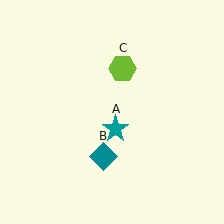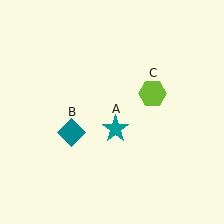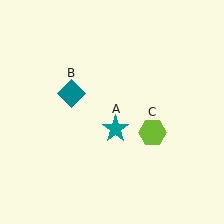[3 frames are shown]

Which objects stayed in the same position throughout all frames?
Teal star (object A) remained stationary.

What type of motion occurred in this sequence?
The teal diamond (object B), lime hexagon (object C) rotated clockwise around the center of the scene.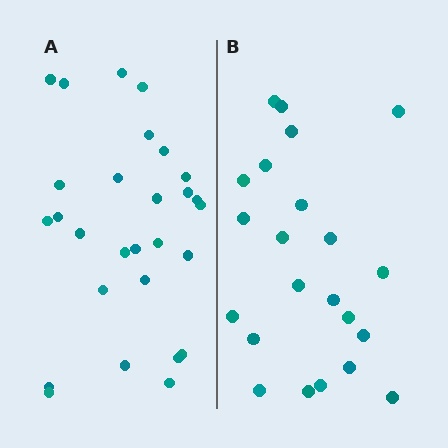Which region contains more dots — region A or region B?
Region A (the left region) has more dots.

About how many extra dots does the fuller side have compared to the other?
Region A has about 6 more dots than region B.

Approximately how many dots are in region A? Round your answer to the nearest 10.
About 30 dots. (The exact count is 28, which rounds to 30.)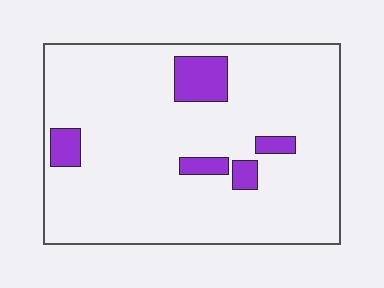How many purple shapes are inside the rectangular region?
5.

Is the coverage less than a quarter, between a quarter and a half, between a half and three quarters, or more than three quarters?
Less than a quarter.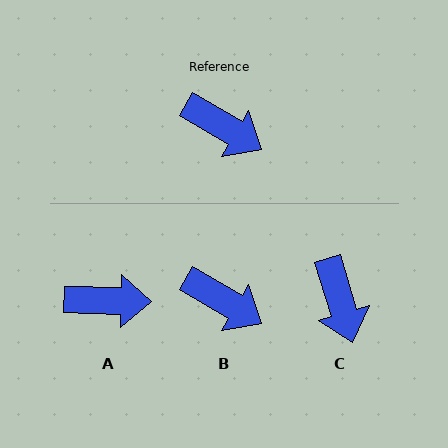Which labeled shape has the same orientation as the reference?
B.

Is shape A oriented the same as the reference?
No, it is off by about 30 degrees.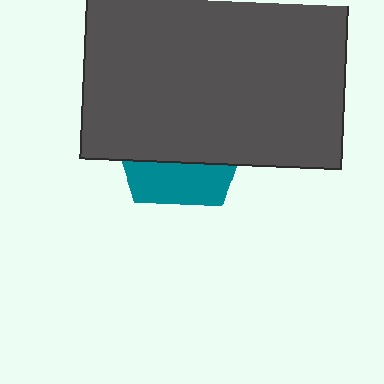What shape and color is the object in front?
The object in front is a dark gray rectangle.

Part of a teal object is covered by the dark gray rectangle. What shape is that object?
It is a pentagon.